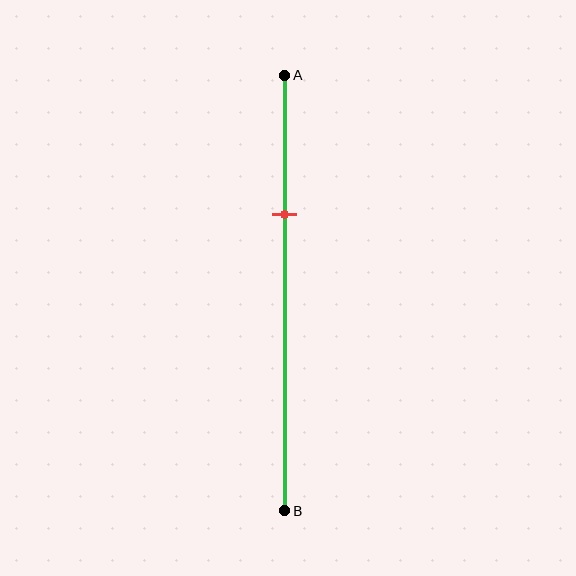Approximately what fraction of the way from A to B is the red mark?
The red mark is approximately 30% of the way from A to B.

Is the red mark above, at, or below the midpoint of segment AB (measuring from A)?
The red mark is above the midpoint of segment AB.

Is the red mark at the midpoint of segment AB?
No, the mark is at about 30% from A, not at the 50% midpoint.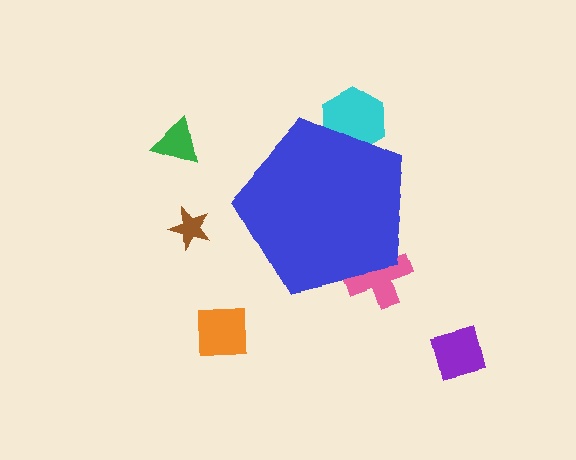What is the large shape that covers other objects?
A blue pentagon.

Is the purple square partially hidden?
No, the purple square is fully visible.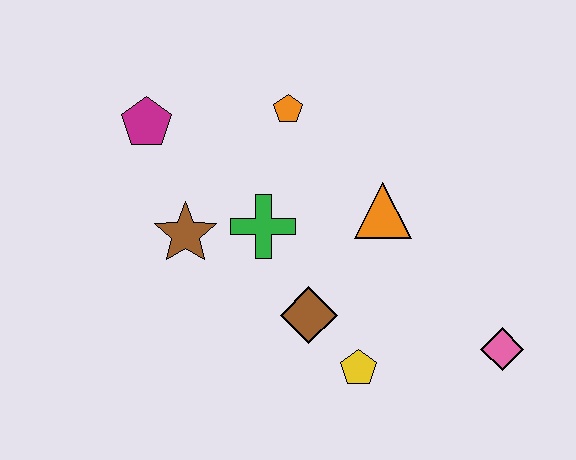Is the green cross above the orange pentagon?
No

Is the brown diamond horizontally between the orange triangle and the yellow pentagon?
No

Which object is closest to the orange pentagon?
The green cross is closest to the orange pentagon.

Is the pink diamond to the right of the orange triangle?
Yes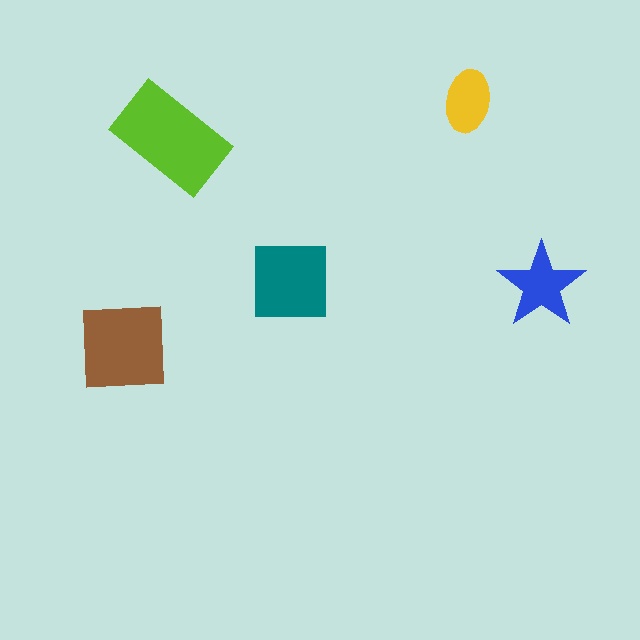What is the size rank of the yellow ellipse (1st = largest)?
5th.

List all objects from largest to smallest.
The lime rectangle, the brown square, the teal square, the blue star, the yellow ellipse.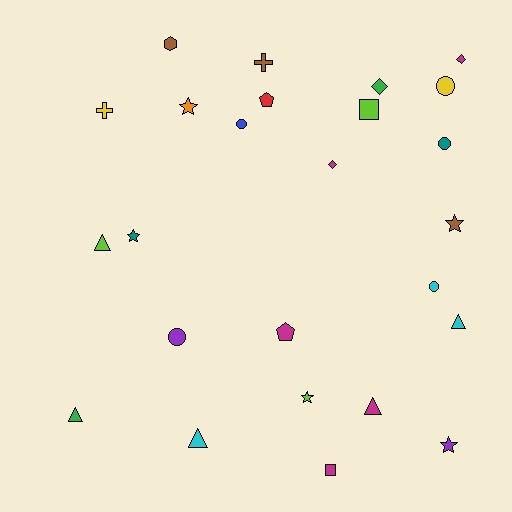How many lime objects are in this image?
There are 3 lime objects.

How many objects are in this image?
There are 25 objects.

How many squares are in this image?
There are 2 squares.